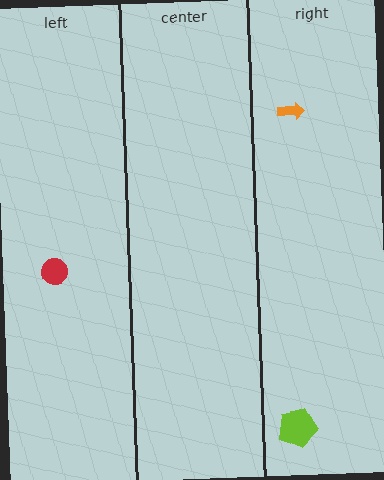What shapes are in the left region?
The red circle.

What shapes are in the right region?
The lime pentagon, the orange arrow.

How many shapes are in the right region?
2.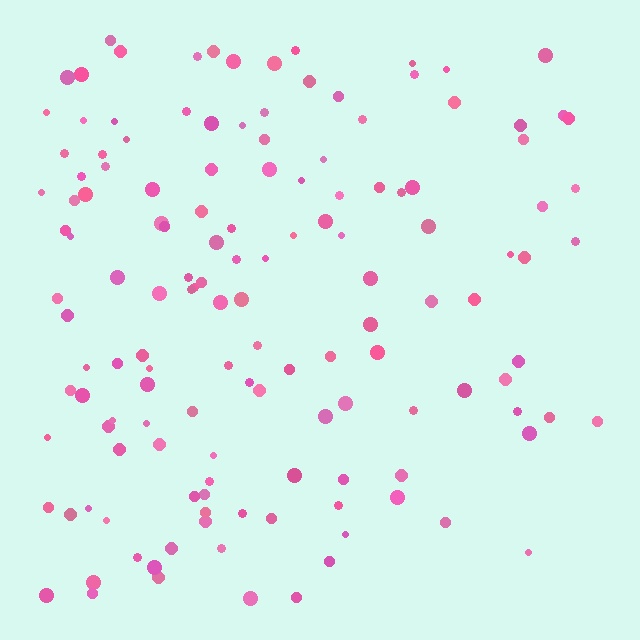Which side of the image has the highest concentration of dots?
The left.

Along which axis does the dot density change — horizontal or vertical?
Horizontal.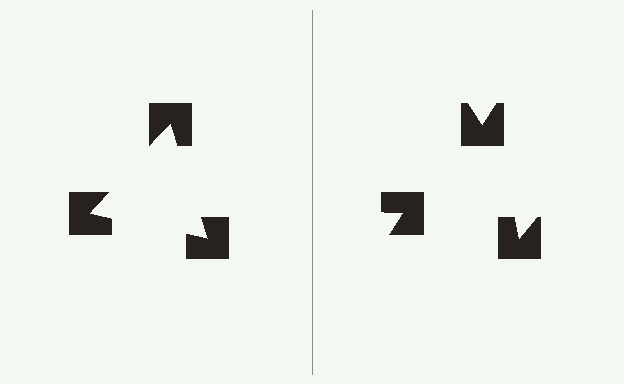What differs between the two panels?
The notched squares are positioned identically on both sides; only the wedge orientations differ. On the left they align to a triangle; on the right they are misaligned.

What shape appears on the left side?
An illusory triangle.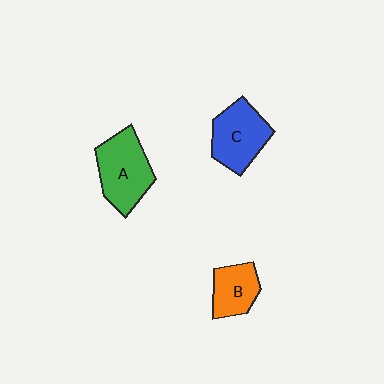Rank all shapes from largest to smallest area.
From largest to smallest: A (green), C (blue), B (orange).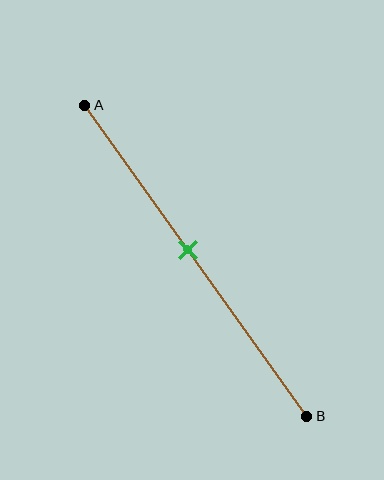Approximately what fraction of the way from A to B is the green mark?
The green mark is approximately 45% of the way from A to B.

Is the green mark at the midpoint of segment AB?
No, the mark is at about 45% from A, not at the 50% midpoint.